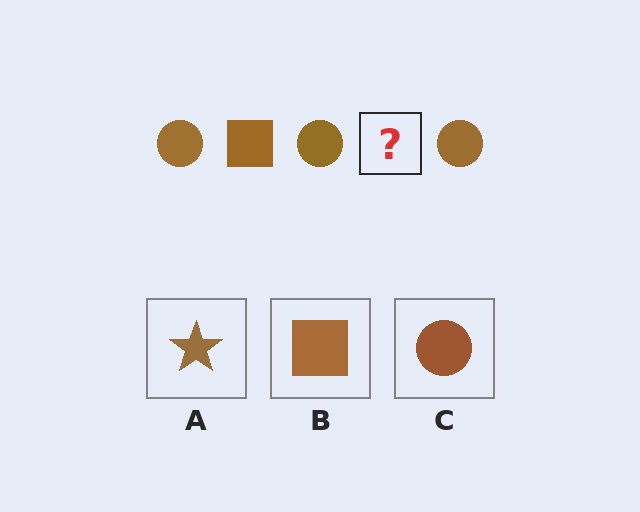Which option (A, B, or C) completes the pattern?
B.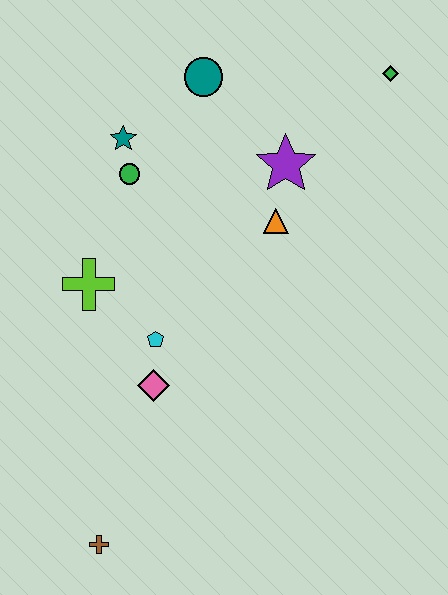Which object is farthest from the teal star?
The brown cross is farthest from the teal star.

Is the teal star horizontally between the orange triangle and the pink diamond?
No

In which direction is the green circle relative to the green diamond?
The green circle is to the left of the green diamond.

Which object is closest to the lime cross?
The cyan pentagon is closest to the lime cross.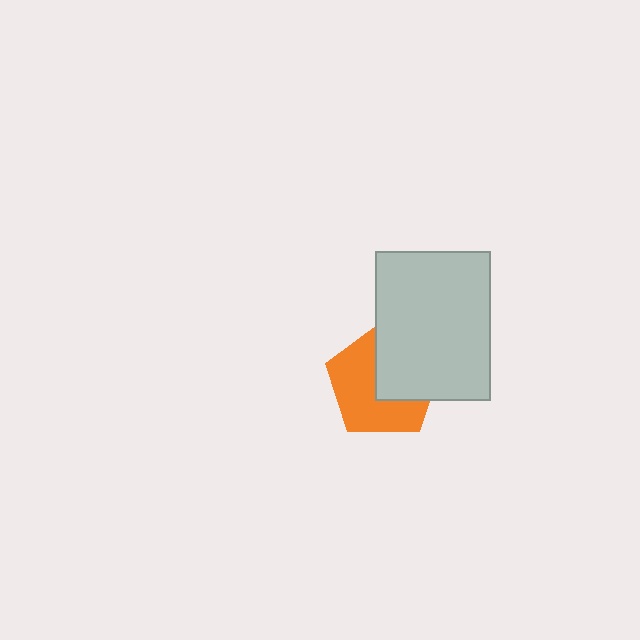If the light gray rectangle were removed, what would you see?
You would see the complete orange pentagon.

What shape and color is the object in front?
The object in front is a light gray rectangle.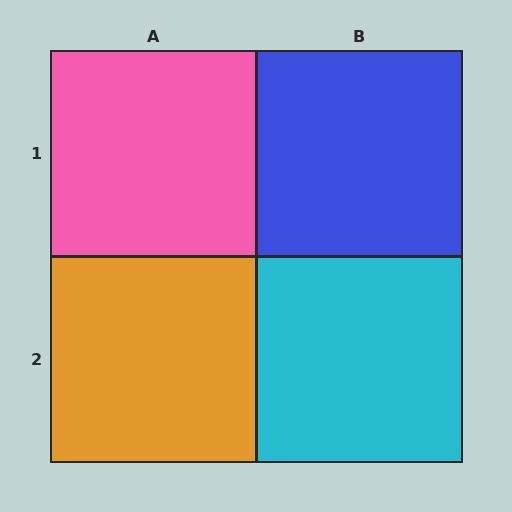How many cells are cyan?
1 cell is cyan.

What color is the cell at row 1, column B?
Blue.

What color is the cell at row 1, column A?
Pink.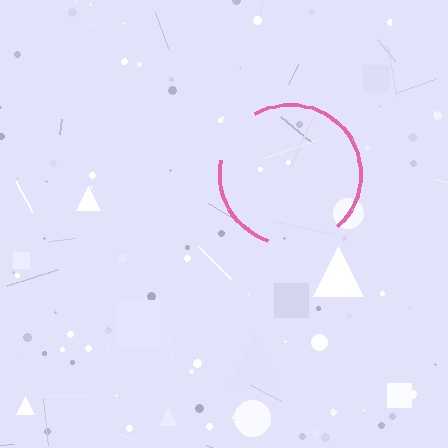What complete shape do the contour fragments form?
The contour fragments form a circle.